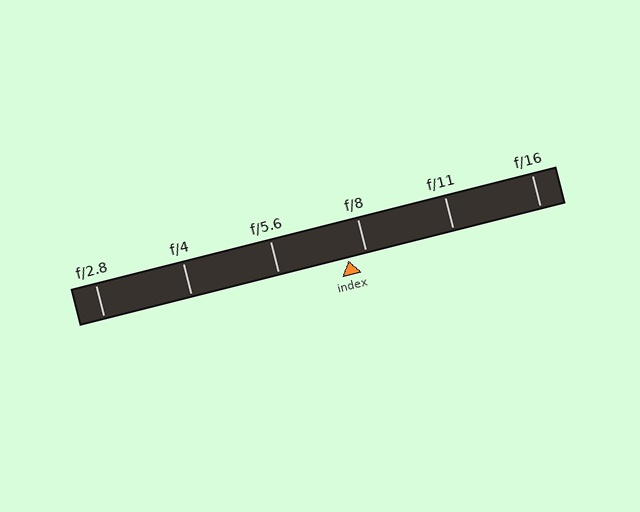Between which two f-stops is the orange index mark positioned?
The index mark is between f/5.6 and f/8.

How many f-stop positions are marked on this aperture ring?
There are 6 f-stop positions marked.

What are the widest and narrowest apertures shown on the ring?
The widest aperture shown is f/2.8 and the narrowest is f/16.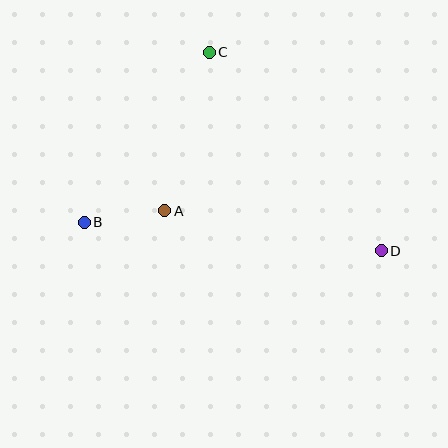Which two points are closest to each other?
Points A and B are closest to each other.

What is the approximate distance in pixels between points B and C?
The distance between B and C is approximately 211 pixels.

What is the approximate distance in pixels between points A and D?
The distance between A and D is approximately 220 pixels.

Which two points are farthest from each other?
Points B and D are farthest from each other.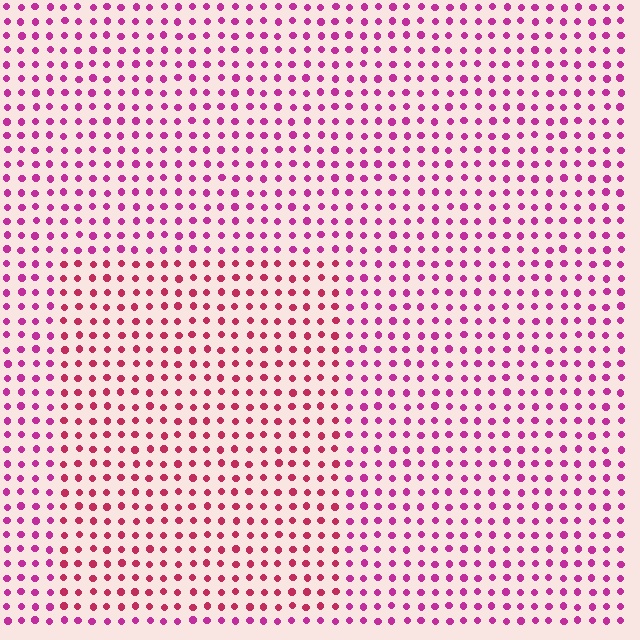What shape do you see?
I see a rectangle.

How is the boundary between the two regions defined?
The boundary is defined purely by a slight shift in hue (about 26 degrees). Spacing, size, and orientation are identical on both sides.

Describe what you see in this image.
The image is filled with small magenta elements in a uniform arrangement. A rectangle-shaped region is visible where the elements are tinted to a slightly different hue, forming a subtle color boundary.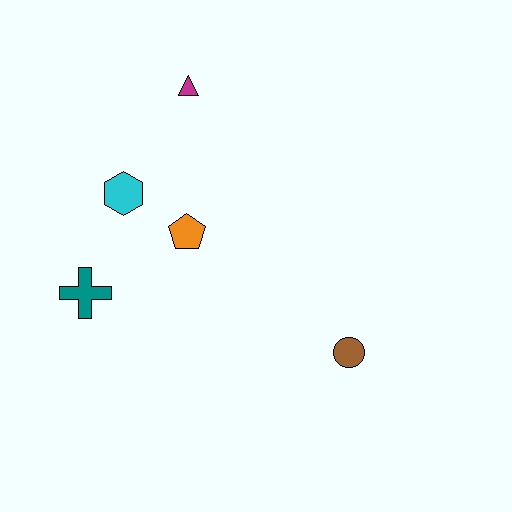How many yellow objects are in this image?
There are no yellow objects.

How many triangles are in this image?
There is 1 triangle.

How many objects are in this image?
There are 5 objects.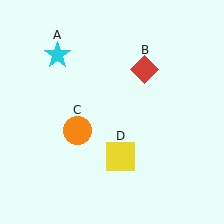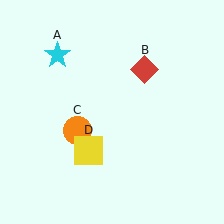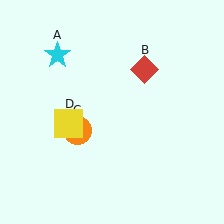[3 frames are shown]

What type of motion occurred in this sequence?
The yellow square (object D) rotated clockwise around the center of the scene.